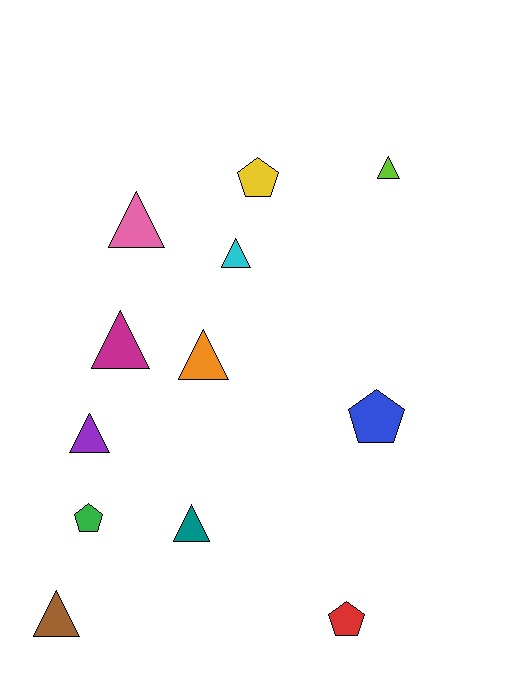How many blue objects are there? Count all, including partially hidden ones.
There is 1 blue object.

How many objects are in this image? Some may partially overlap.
There are 12 objects.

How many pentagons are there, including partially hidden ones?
There are 4 pentagons.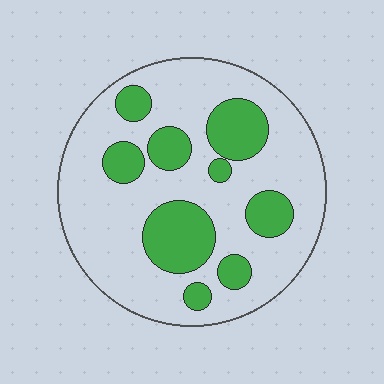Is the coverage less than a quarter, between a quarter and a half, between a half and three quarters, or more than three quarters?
Between a quarter and a half.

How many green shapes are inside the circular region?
9.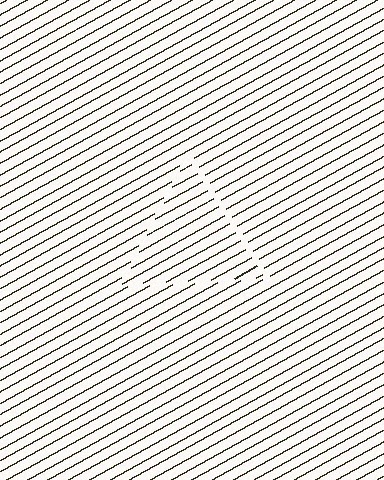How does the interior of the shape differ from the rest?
The interior of the shape contains the same grating, shifted by half a period — the contour is defined by the phase discontinuity where line-ends from the inner and outer gratings abut.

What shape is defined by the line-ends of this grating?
An illusory triangle. The interior of the shape contains the same grating, shifted by half a period — the contour is defined by the phase discontinuity where line-ends from the inner and outer gratings abut.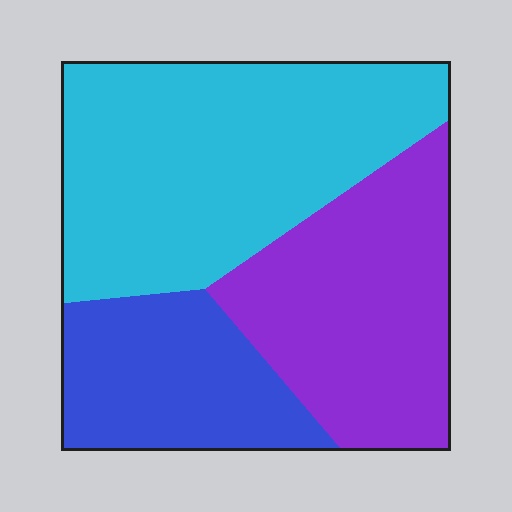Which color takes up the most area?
Cyan, at roughly 45%.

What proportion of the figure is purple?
Purple covers roughly 35% of the figure.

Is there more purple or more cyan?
Cyan.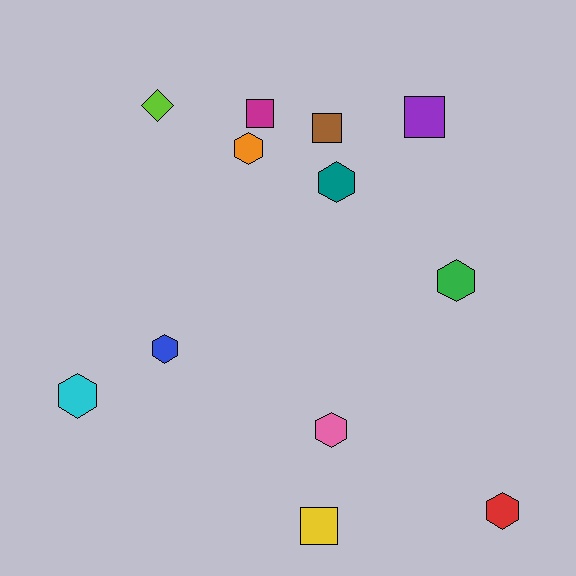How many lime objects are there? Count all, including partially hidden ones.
There is 1 lime object.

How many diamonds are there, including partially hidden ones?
There is 1 diamond.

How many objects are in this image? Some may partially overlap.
There are 12 objects.